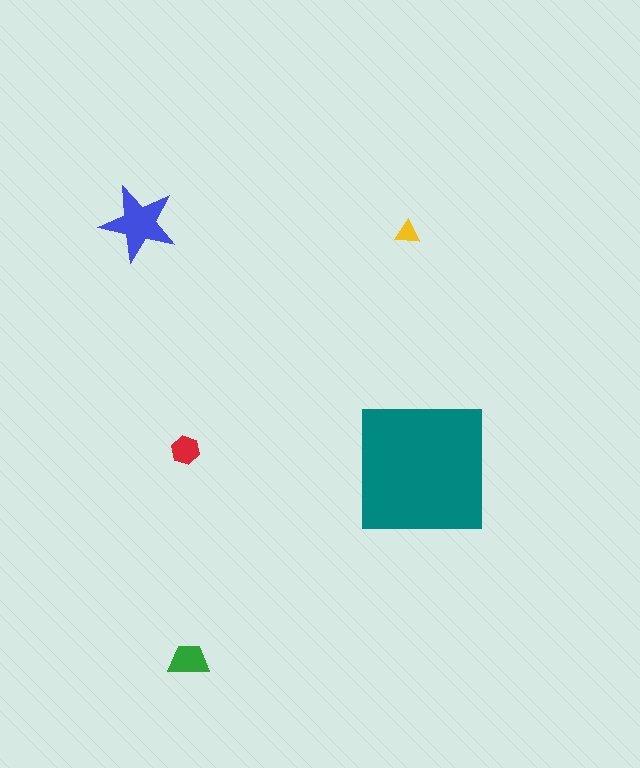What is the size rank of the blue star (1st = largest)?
2nd.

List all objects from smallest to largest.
The yellow triangle, the red hexagon, the green trapezoid, the blue star, the teal square.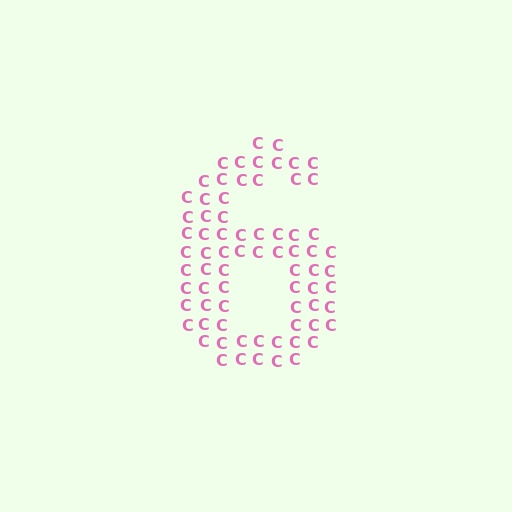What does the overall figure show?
The overall figure shows the digit 6.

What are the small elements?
The small elements are letter C's.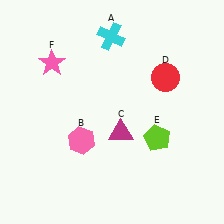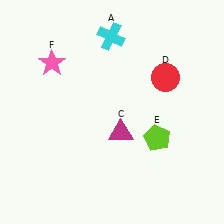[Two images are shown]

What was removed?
The pink hexagon (B) was removed in Image 2.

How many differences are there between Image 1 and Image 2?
There is 1 difference between the two images.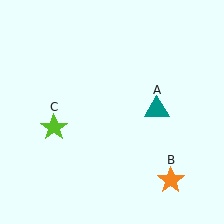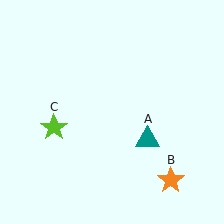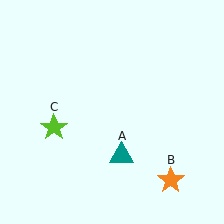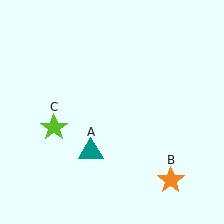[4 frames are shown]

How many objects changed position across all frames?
1 object changed position: teal triangle (object A).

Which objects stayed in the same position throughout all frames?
Orange star (object B) and lime star (object C) remained stationary.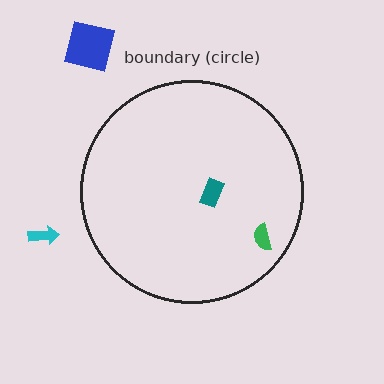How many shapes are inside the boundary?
2 inside, 2 outside.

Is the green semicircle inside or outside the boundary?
Inside.